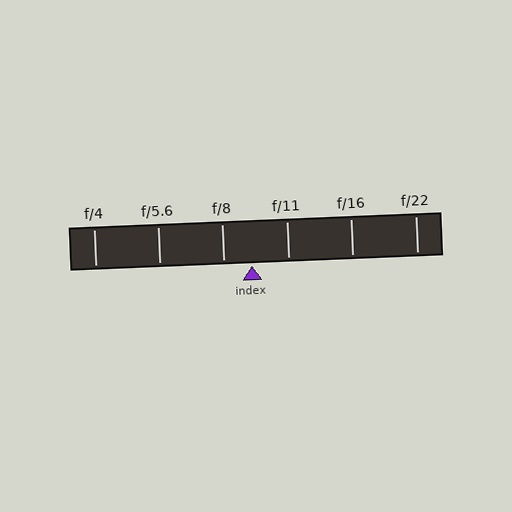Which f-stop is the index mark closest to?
The index mark is closest to f/8.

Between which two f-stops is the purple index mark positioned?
The index mark is between f/8 and f/11.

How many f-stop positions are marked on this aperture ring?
There are 6 f-stop positions marked.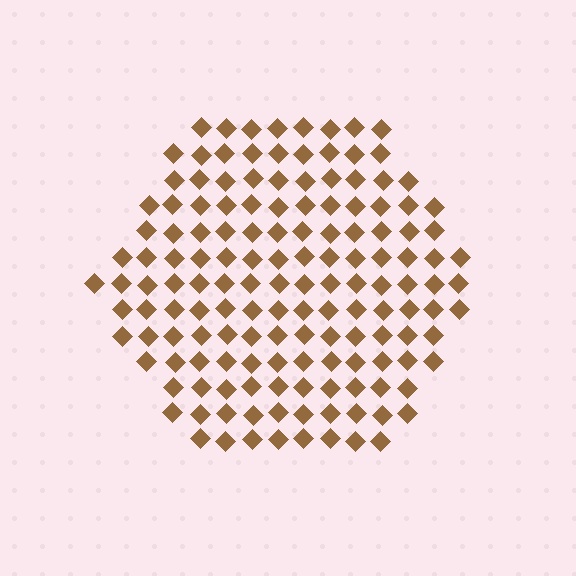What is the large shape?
The large shape is a hexagon.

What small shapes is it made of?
It is made of small diamonds.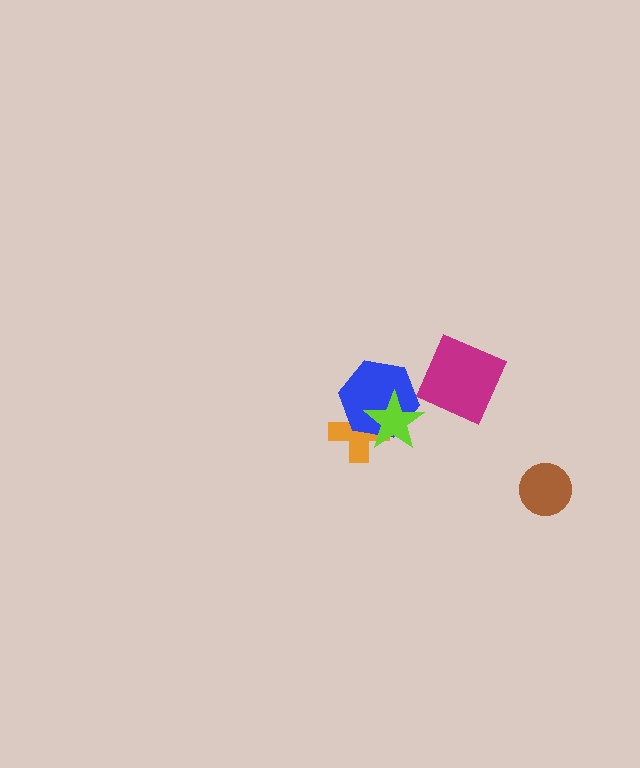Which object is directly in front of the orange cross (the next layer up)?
The blue hexagon is directly in front of the orange cross.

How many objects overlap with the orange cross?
2 objects overlap with the orange cross.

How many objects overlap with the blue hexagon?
2 objects overlap with the blue hexagon.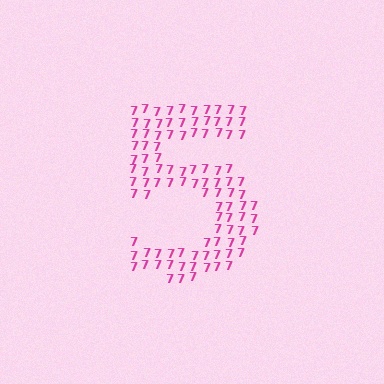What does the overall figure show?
The overall figure shows the digit 5.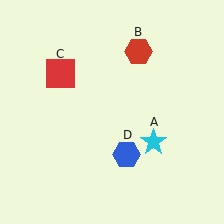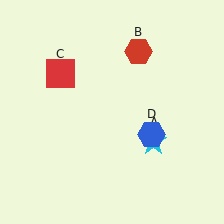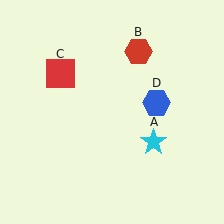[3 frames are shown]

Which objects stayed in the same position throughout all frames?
Cyan star (object A) and red hexagon (object B) and red square (object C) remained stationary.